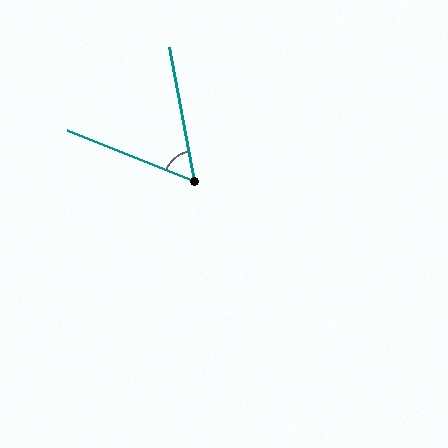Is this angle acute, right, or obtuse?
It is acute.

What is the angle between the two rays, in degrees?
Approximately 58 degrees.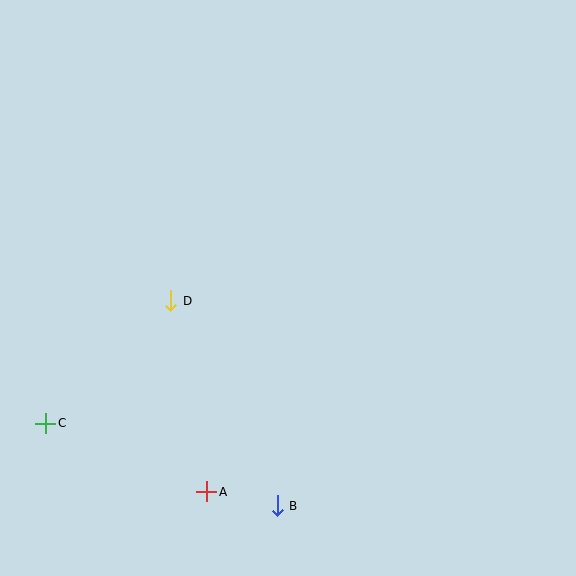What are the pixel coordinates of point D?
Point D is at (171, 301).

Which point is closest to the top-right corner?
Point D is closest to the top-right corner.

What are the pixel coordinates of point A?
Point A is at (207, 492).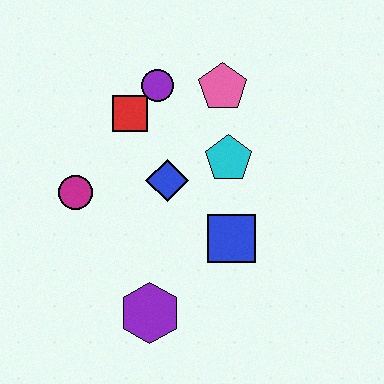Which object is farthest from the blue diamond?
The purple hexagon is farthest from the blue diamond.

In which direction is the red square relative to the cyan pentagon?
The red square is to the left of the cyan pentagon.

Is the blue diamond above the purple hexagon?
Yes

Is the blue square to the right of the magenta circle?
Yes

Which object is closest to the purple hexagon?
The blue square is closest to the purple hexagon.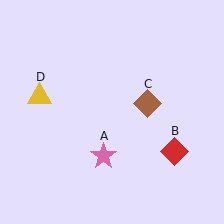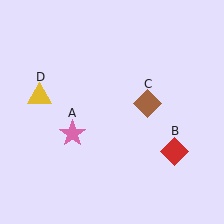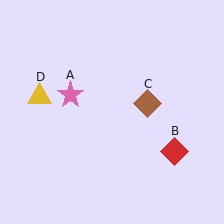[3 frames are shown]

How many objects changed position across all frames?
1 object changed position: pink star (object A).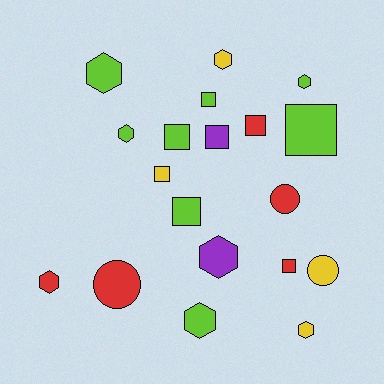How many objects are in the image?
There are 19 objects.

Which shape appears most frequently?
Hexagon, with 8 objects.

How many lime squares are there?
There are 4 lime squares.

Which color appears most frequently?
Lime, with 8 objects.